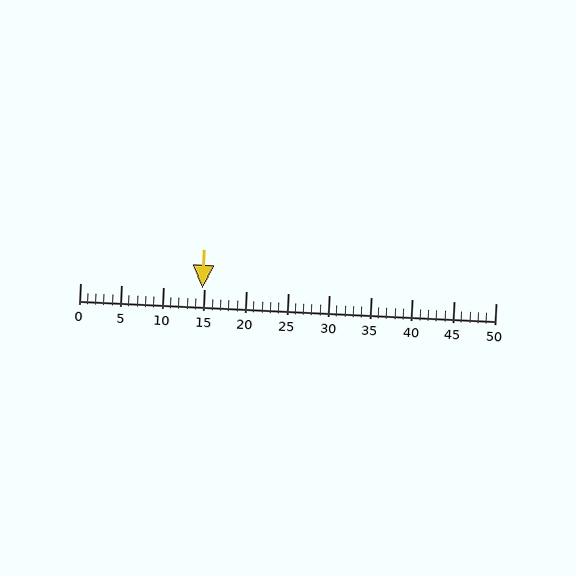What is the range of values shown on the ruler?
The ruler shows values from 0 to 50.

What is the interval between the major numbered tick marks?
The major tick marks are spaced 5 units apart.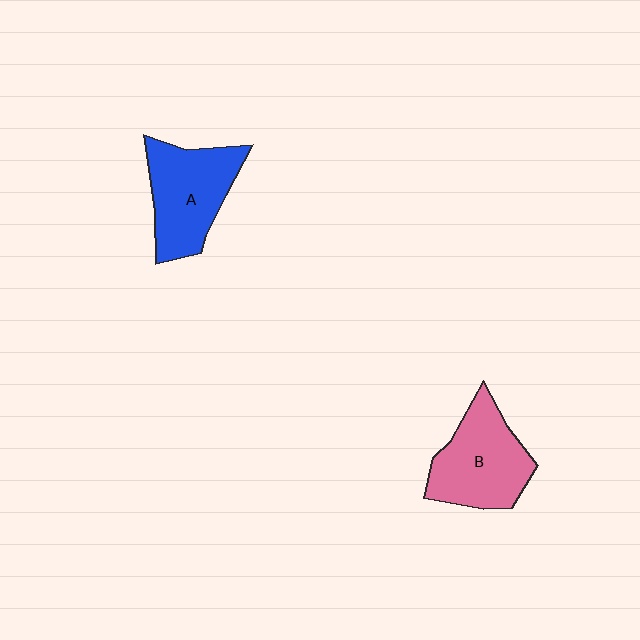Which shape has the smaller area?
Shape A (blue).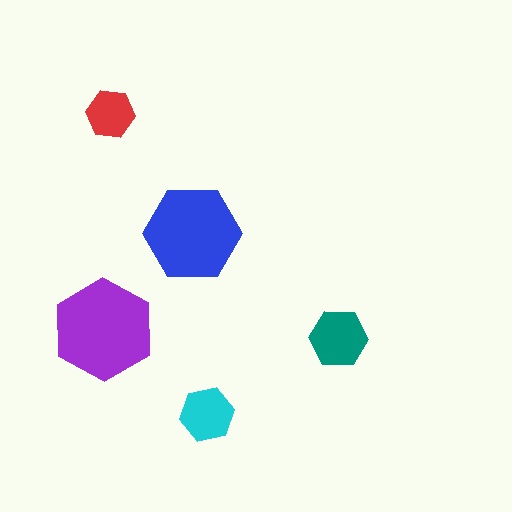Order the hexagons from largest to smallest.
the purple one, the blue one, the teal one, the cyan one, the red one.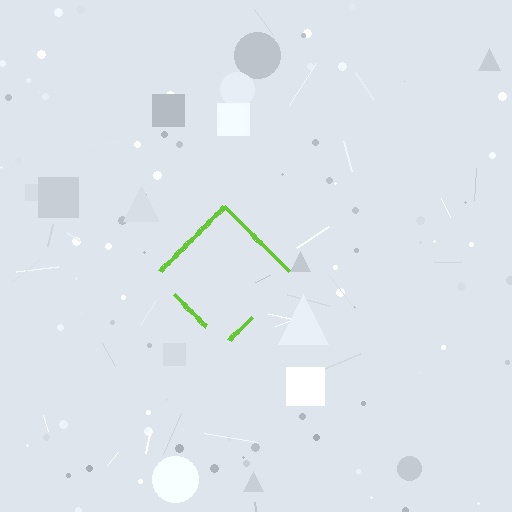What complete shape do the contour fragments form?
The contour fragments form a diamond.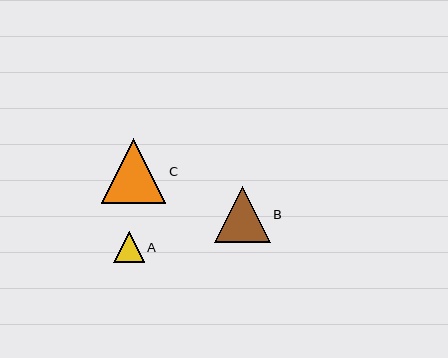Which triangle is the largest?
Triangle C is the largest with a size of approximately 65 pixels.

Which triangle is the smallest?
Triangle A is the smallest with a size of approximately 31 pixels.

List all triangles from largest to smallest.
From largest to smallest: C, B, A.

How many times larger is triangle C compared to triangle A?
Triangle C is approximately 2.1 times the size of triangle A.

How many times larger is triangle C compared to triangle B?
Triangle C is approximately 1.2 times the size of triangle B.